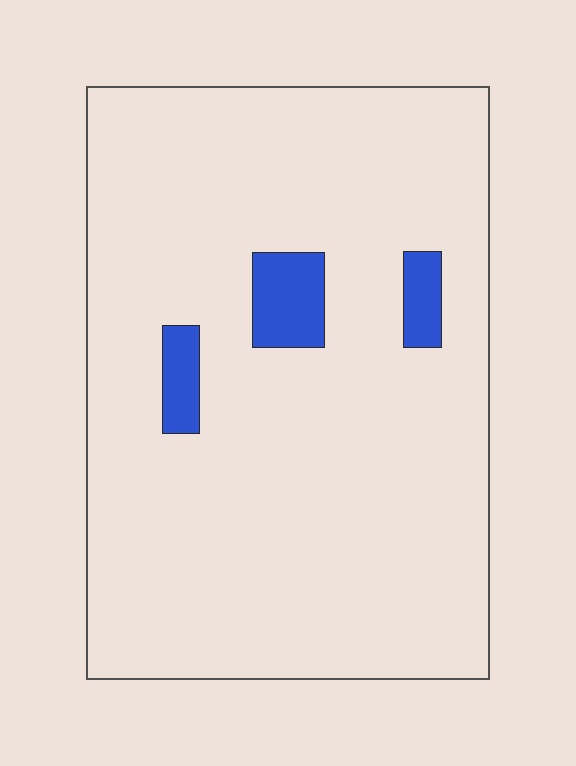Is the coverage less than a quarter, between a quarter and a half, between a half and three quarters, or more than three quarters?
Less than a quarter.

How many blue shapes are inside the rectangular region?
3.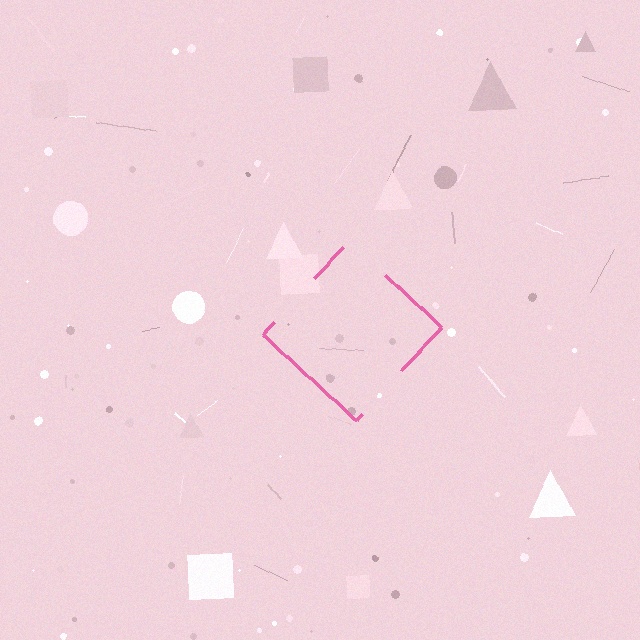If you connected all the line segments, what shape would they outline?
They would outline a diamond.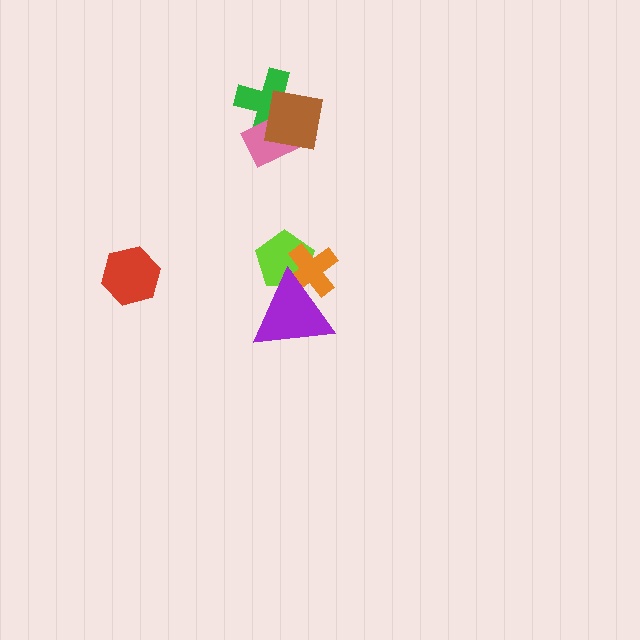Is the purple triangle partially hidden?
No, no other shape covers it.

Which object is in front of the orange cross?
The purple triangle is in front of the orange cross.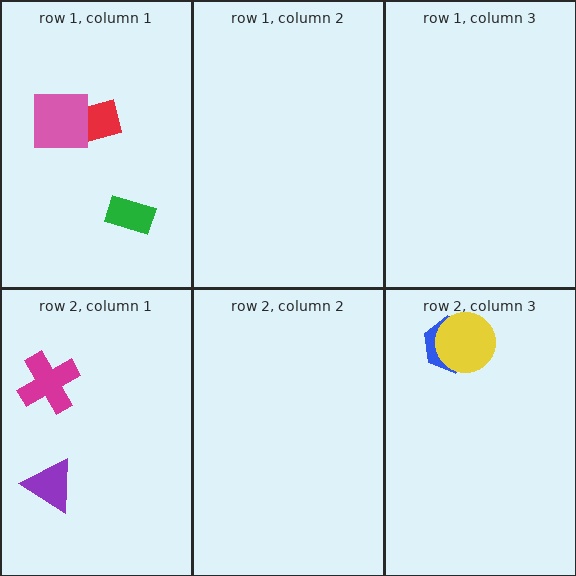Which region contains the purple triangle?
The row 2, column 1 region.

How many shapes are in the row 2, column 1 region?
2.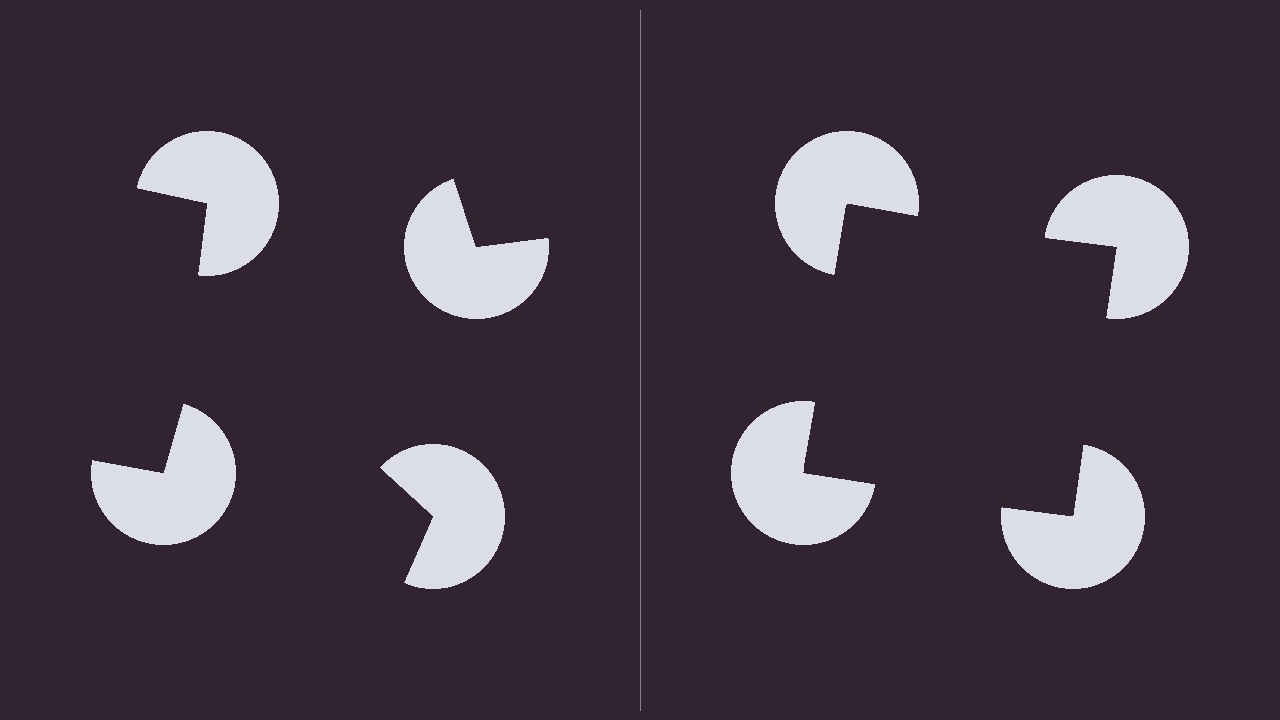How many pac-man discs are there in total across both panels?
8 — 4 on each side.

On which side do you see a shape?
An illusory square appears on the right side. On the left side the wedge cuts are rotated, so no coherent shape forms.